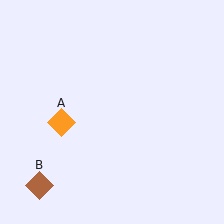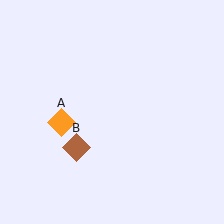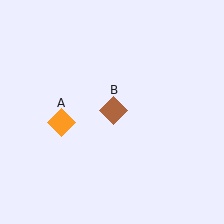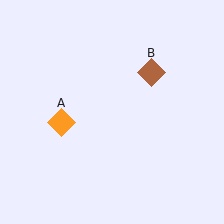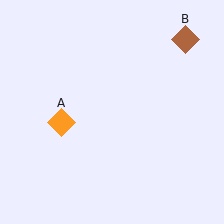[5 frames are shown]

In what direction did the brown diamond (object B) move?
The brown diamond (object B) moved up and to the right.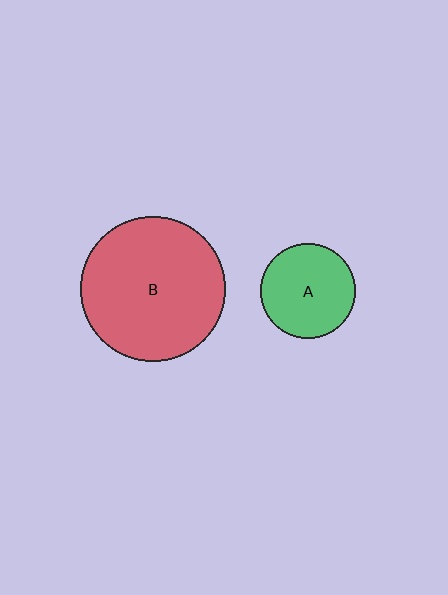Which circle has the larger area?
Circle B (red).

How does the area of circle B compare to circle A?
Approximately 2.3 times.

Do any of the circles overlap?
No, none of the circles overlap.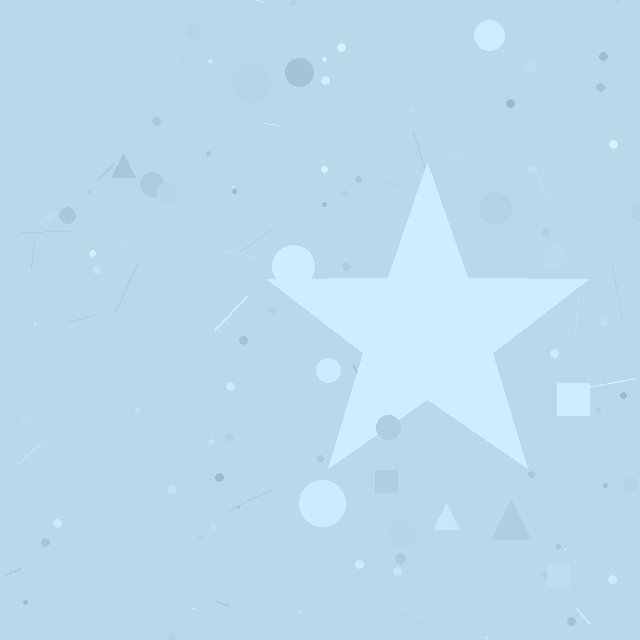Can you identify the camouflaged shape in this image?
The camouflaged shape is a star.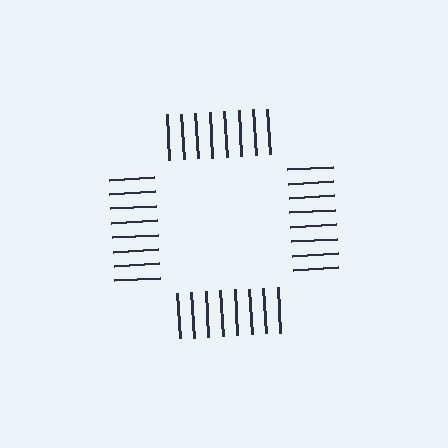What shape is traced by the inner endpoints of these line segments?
An illusory square — the line segments terminate on its edges but no continuous stroke is drawn.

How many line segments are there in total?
32 — 8 along each of the 4 edges.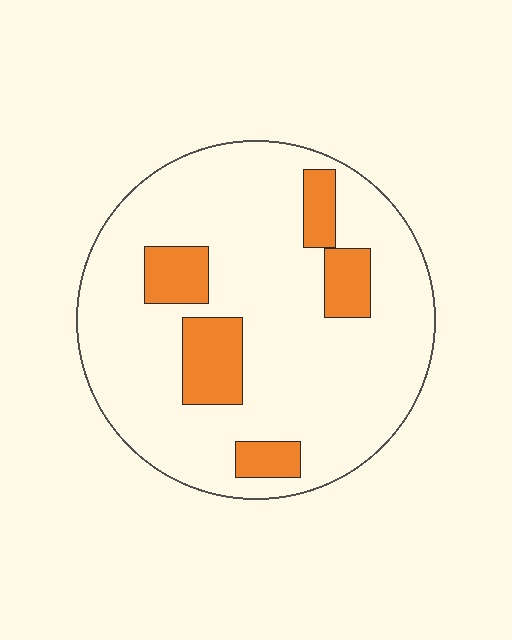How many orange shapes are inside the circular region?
5.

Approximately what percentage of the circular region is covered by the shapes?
Approximately 15%.